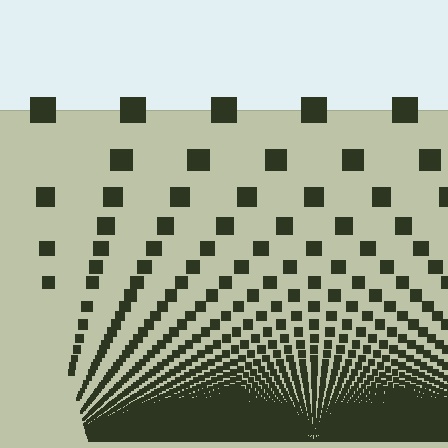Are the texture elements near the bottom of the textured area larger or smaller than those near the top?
Smaller. The gradient is inverted — elements near the bottom are smaller and denser.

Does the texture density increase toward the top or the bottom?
Density increases toward the bottom.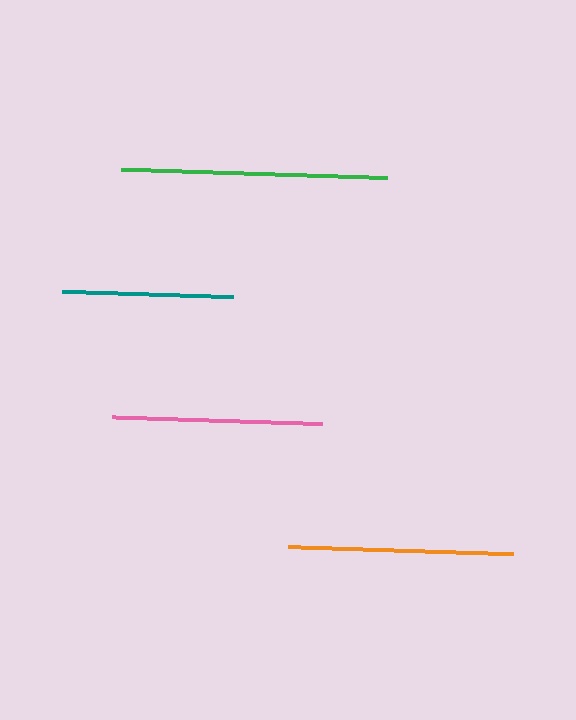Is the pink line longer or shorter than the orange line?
The orange line is longer than the pink line.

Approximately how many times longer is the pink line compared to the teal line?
The pink line is approximately 1.2 times the length of the teal line.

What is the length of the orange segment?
The orange segment is approximately 224 pixels long.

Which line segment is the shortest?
The teal line is the shortest at approximately 171 pixels.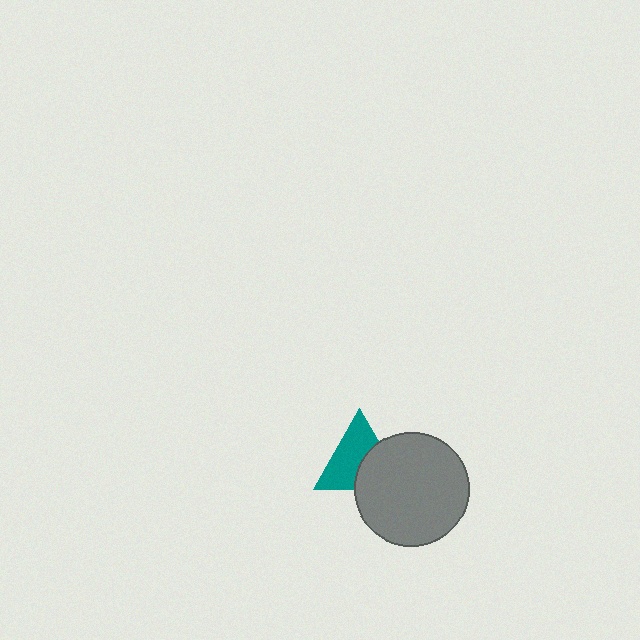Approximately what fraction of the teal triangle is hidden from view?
Roughly 40% of the teal triangle is hidden behind the gray circle.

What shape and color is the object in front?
The object in front is a gray circle.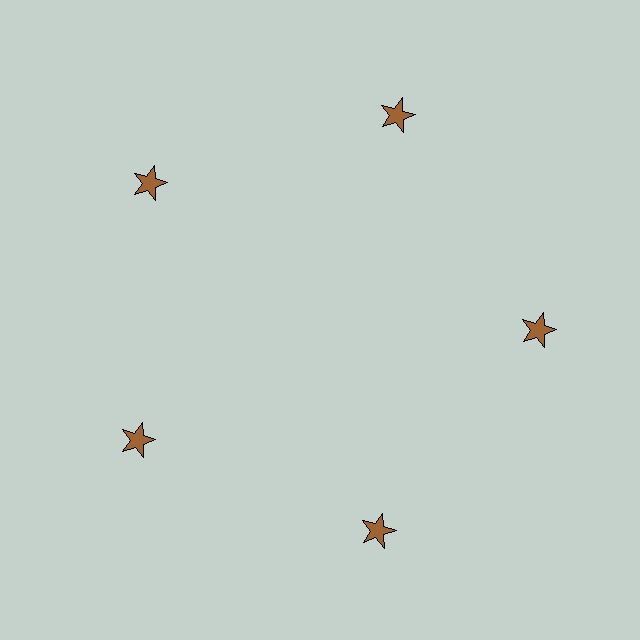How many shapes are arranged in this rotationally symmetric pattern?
There are 5 shapes, arranged in 5 groups of 1.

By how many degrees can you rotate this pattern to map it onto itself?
The pattern maps onto itself every 72 degrees of rotation.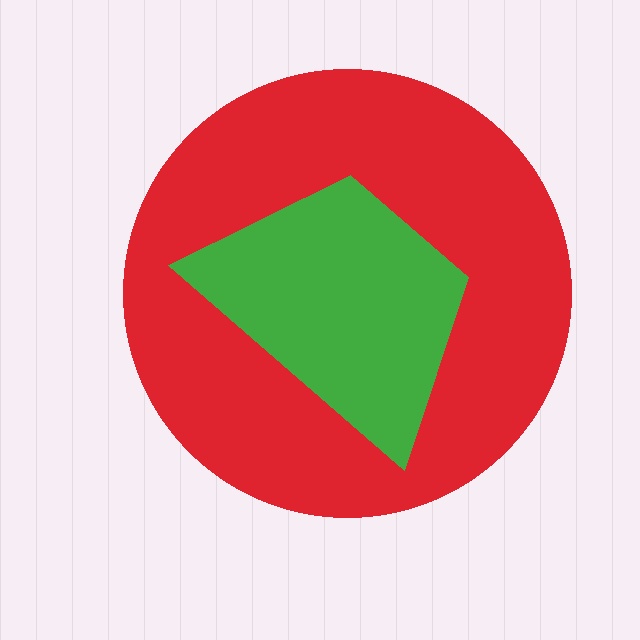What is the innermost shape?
The green trapezoid.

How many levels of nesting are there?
2.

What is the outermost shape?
The red circle.